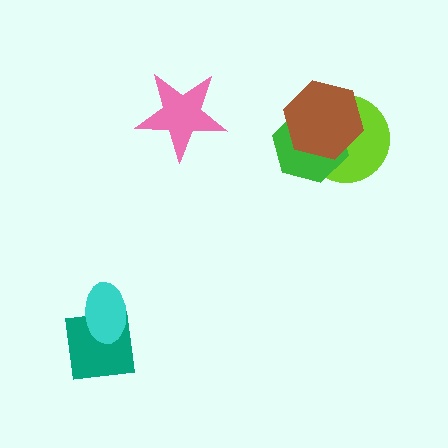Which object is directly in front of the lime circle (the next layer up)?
The green hexagon is directly in front of the lime circle.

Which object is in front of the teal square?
The cyan ellipse is in front of the teal square.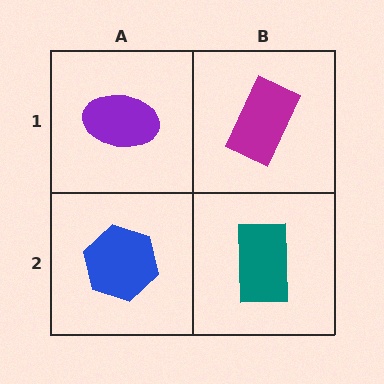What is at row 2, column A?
A blue hexagon.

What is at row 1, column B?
A magenta rectangle.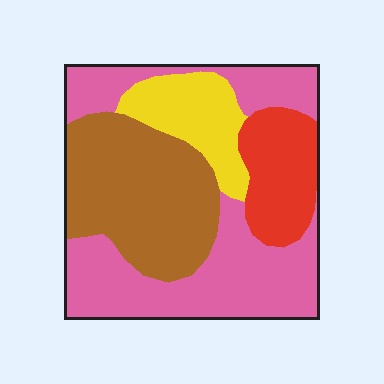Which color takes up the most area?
Pink, at roughly 40%.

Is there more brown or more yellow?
Brown.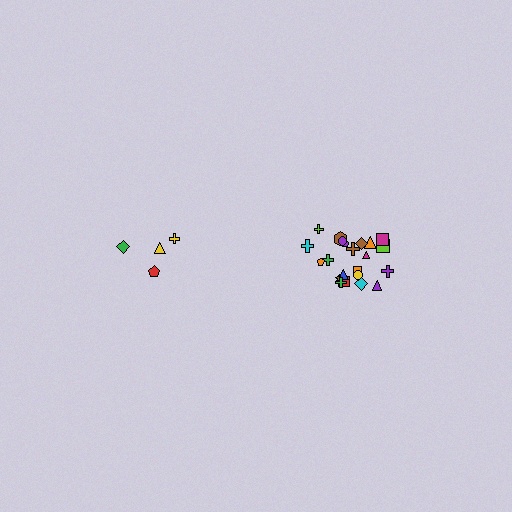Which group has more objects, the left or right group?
The right group.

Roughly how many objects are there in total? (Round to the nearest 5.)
Roughly 25 objects in total.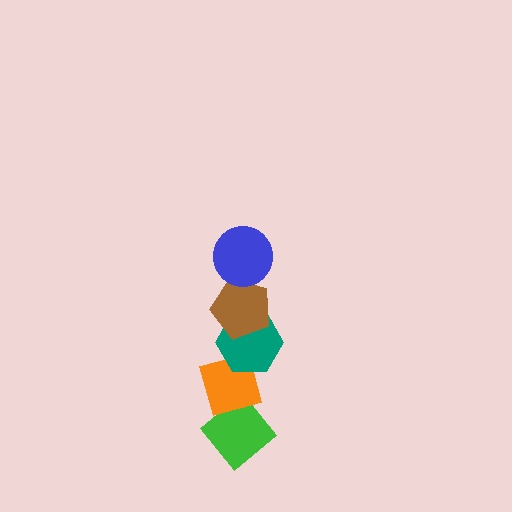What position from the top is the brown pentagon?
The brown pentagon is 2nd from the top.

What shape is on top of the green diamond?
The orange diamond is on top of the green diamond.